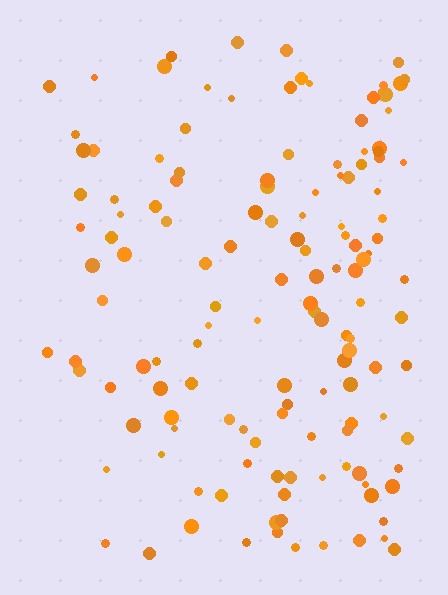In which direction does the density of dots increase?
From left to right, with the right side densest.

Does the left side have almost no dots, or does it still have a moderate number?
Still a moderate number, just noticeably fewer than the right.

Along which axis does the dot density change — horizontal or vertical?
Horizontal.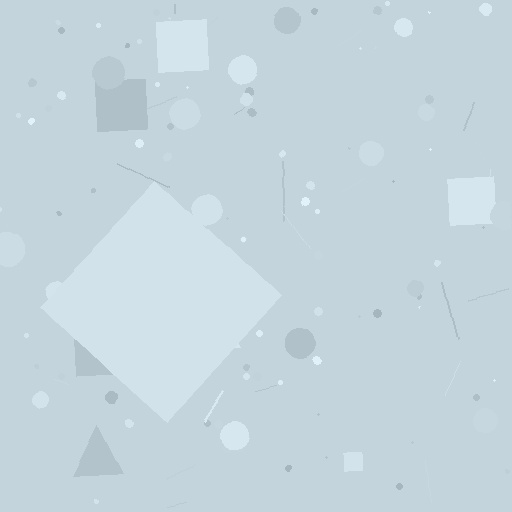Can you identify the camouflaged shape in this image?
The camouflaged shape is a diamond.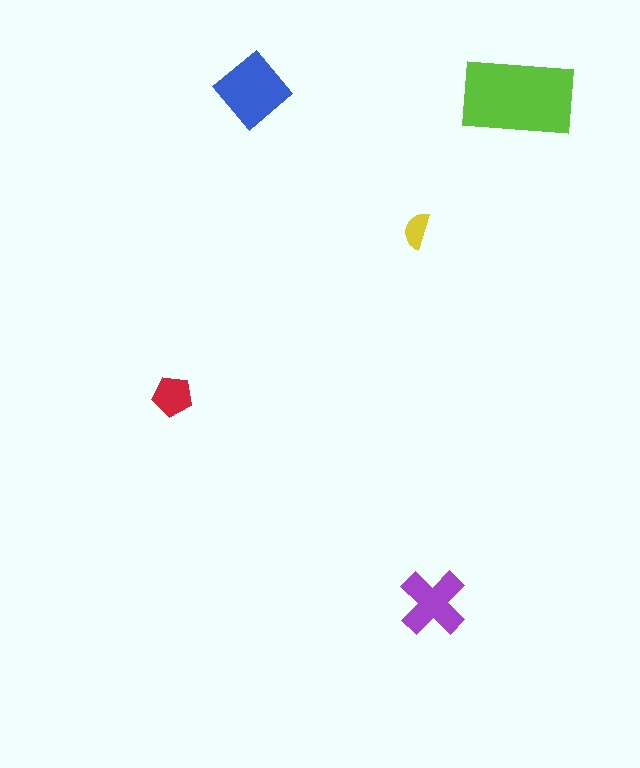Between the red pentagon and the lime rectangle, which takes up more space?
The lime rectangle.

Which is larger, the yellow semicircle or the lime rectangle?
The lime rectangle.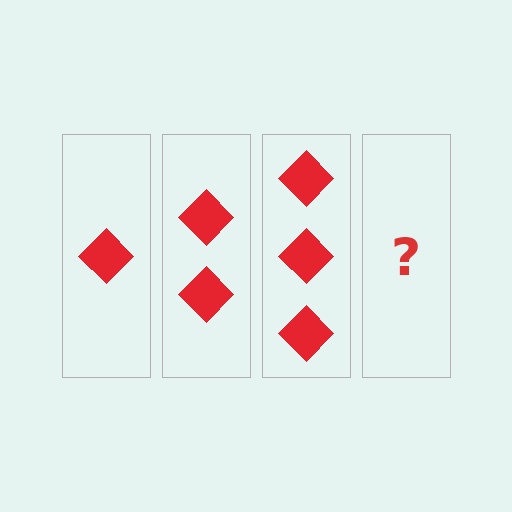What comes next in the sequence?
The next element should be 4 diamonds.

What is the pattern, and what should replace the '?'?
The pattern is that each step adds one more diamond. The '?' should be 4 diamonds.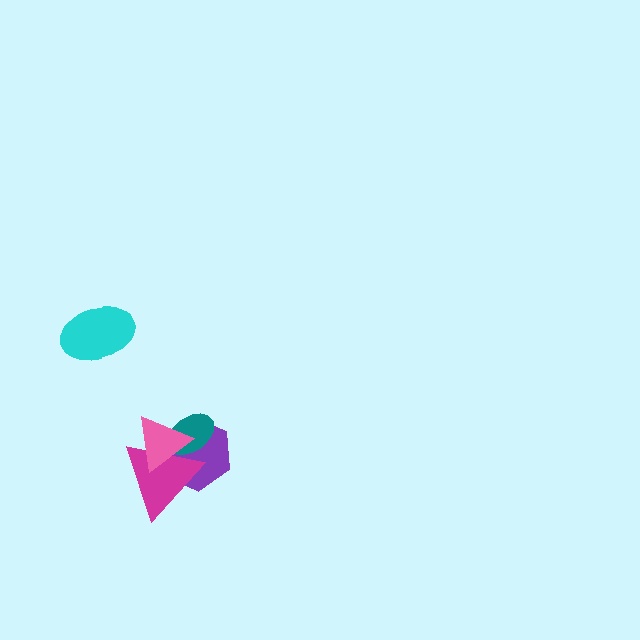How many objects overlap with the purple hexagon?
3 objects overlap with the purple hexagon.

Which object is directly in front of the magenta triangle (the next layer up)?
The teal ellipse is directly in front of the magenta triangle.